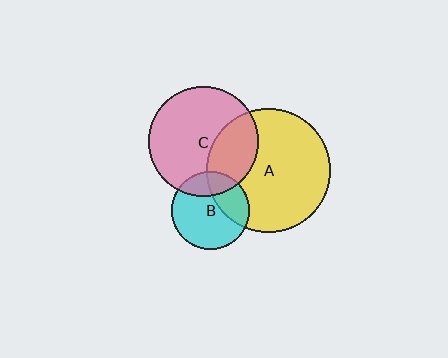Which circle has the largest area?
Circle A (yellow).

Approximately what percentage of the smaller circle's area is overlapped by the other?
Approximately 30%.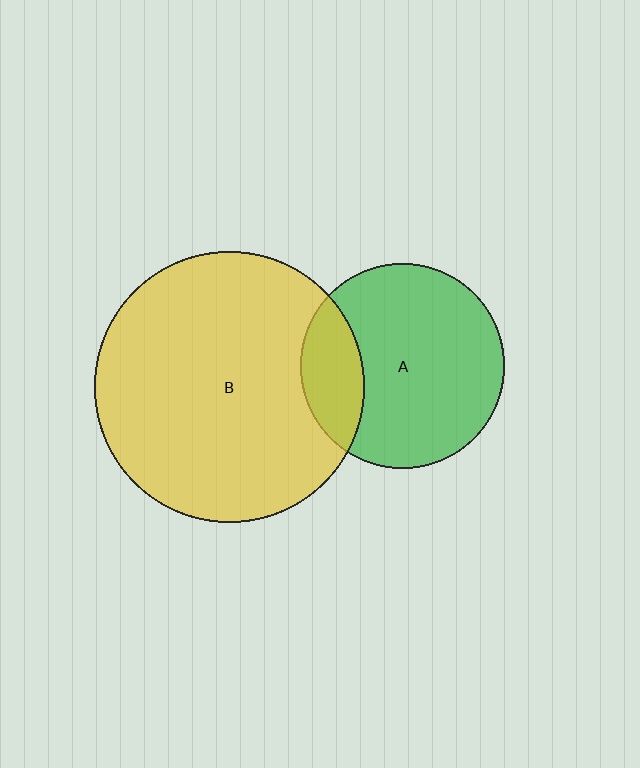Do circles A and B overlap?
Yes.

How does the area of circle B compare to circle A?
Approximately 1.8 times.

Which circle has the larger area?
Circle B (yellow).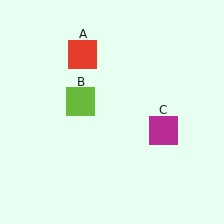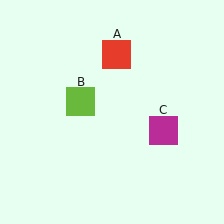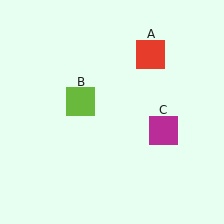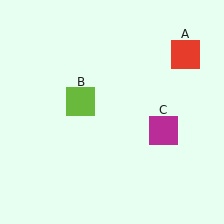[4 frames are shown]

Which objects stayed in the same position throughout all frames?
Lime square (object B) and magenta square (object C) remained stationary.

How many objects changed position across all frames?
1 object changed position: red square (object A).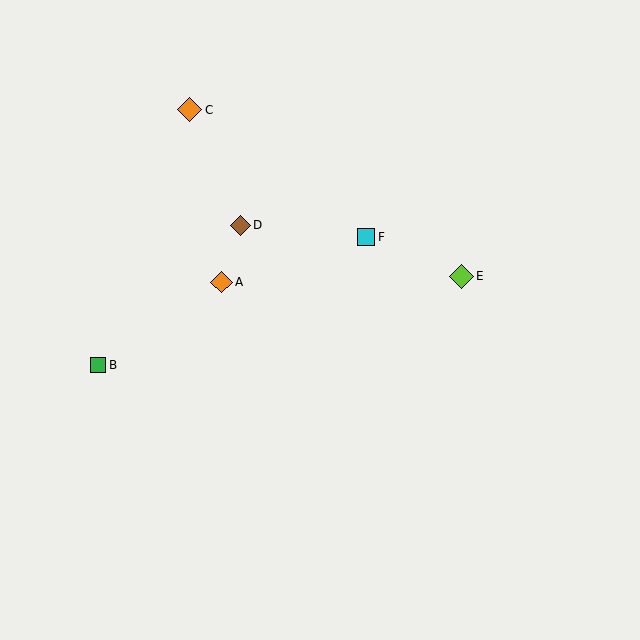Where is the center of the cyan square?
The center of the cyan square is at (366, 237).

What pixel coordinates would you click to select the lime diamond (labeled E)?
Click at (462, 276) to select the lime diamond E.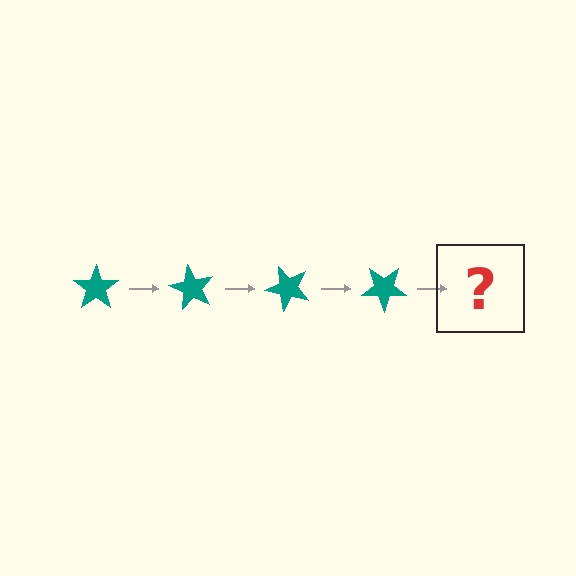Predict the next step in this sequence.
The next step is a teal star rotated 240 degrees.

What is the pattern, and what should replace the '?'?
The pattern is that the star rotates 60 degrees each step. The '?' should be a teal star rotated 240 degrees.